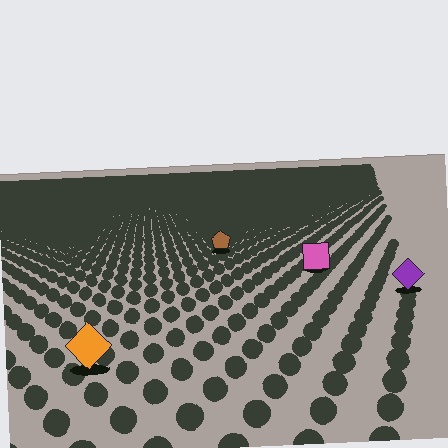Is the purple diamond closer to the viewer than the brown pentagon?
Yes. The purple diamond is closer — you can tell from the texture gradient: the ground texture is coarser near it.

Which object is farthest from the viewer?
The brown pentagon is farthest from the viewer. It appears smaller and the ground texture around it is denser.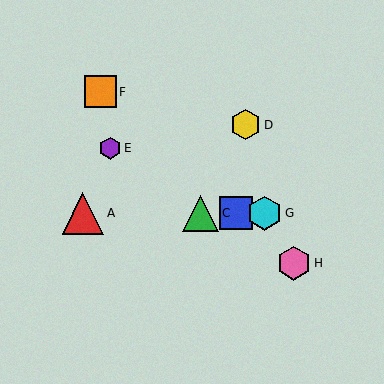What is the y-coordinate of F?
Object F is at y≈92.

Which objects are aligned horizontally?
Objects A, B, C, G are aligned horizontally.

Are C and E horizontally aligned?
No, C is at y≈213 and E is at y≈148.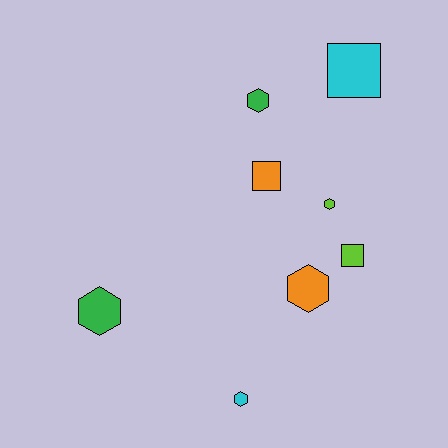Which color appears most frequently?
Green, with 2 objects.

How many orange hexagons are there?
There is 1 orange hexagon.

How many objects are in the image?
There are 8 objects.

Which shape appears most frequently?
Hexagon, with 5 objects.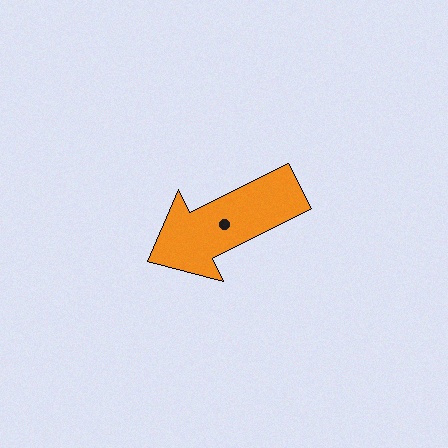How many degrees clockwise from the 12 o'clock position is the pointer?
Approximately 244 degrees.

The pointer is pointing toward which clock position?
Roughly 8 o'clock.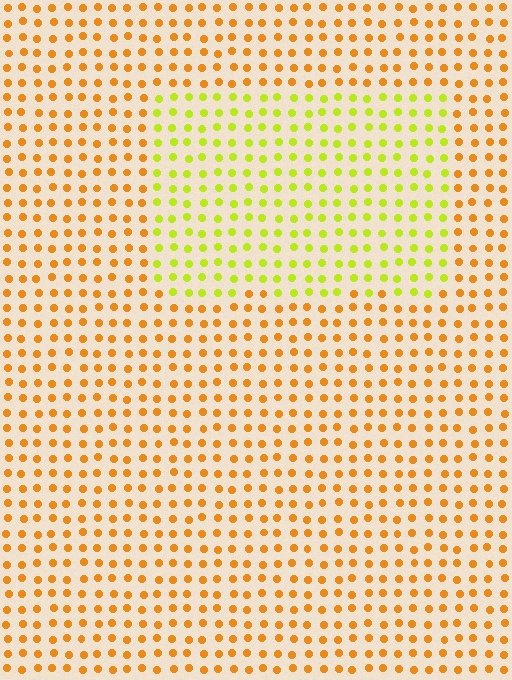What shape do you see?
I see a rectangle.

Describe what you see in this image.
The image is filled with small orange elements in a uniform arrangement. A rectangle-shaped region is visible where the elements are tinted to a slightly different hue, forming a subtle color boundary.